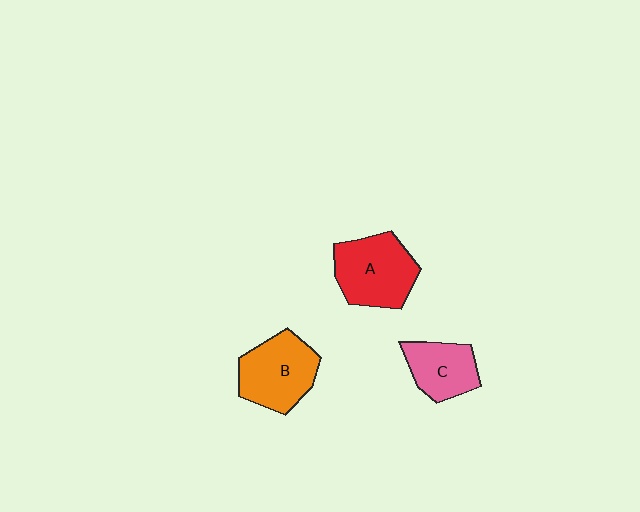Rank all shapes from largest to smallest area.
From largest to smallest: A (red), B (orange), C (pink).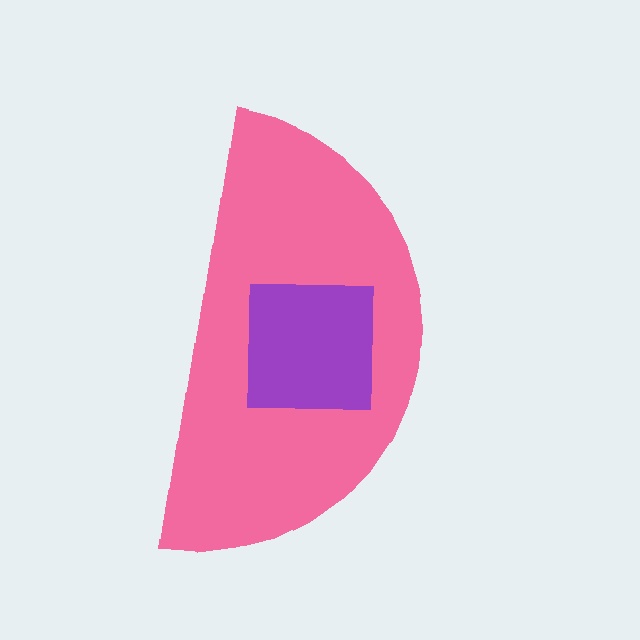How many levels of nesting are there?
2.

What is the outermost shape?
The pink semicircle.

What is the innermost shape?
The purple square.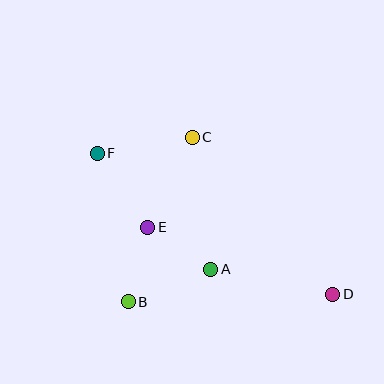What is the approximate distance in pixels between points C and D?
The distance between C and D is approximately 210 pixels.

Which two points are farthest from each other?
Points D and F are farthest from each other.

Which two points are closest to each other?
Points A and E are closest to each other.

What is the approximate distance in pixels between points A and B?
The distance between A and B is approximately 89 pixels.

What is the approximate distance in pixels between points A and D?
The distance between A and D is approximately 125 pixels.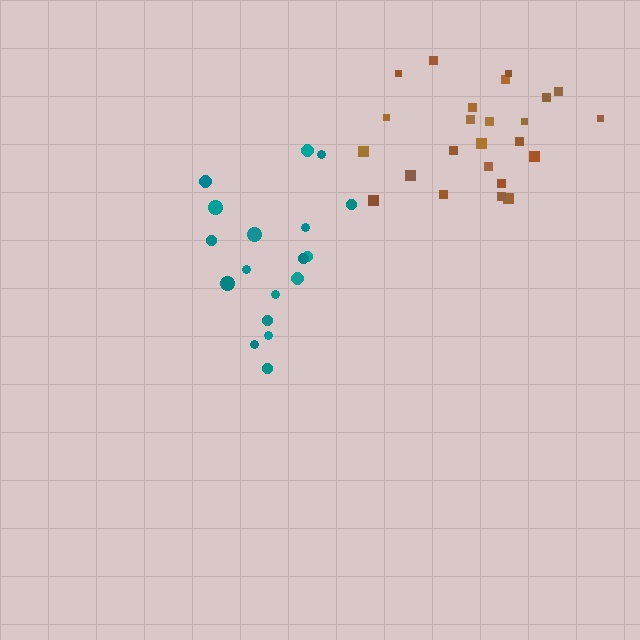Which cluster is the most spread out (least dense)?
Teal.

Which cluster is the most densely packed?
Brown.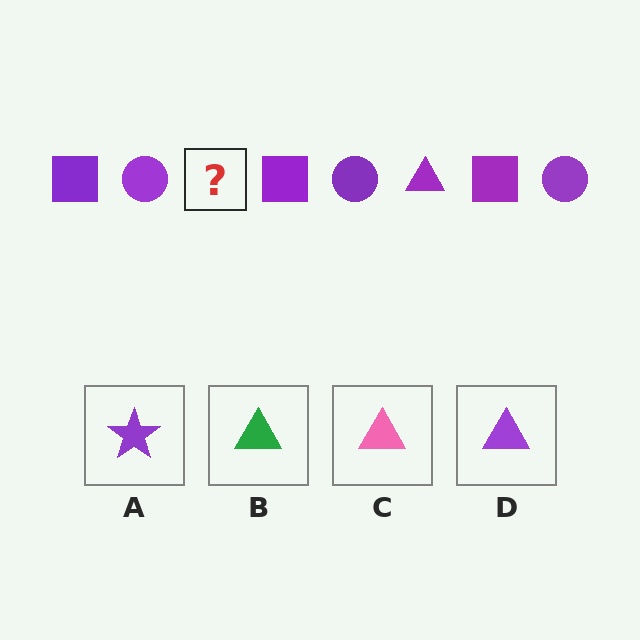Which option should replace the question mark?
Option D.